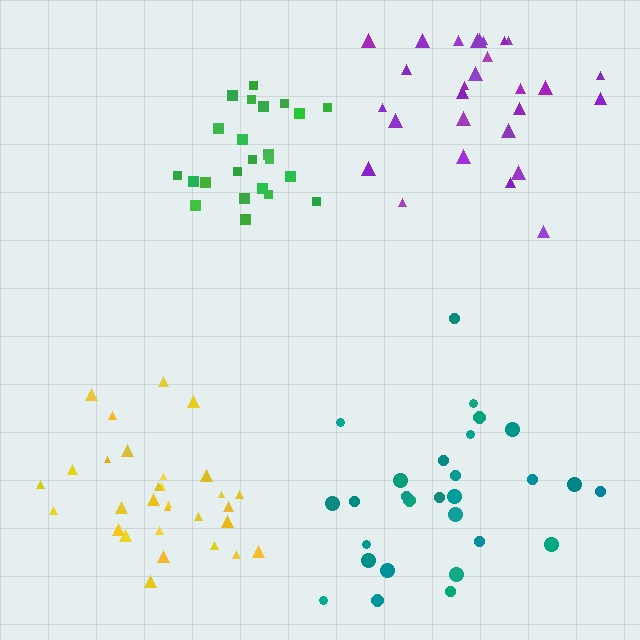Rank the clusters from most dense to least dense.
green, yellow, teal, purple.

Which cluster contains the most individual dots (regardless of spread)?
Yellow (30).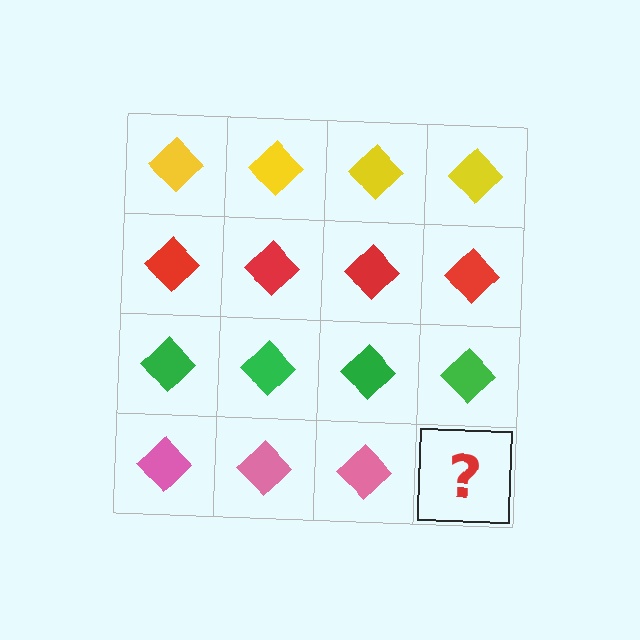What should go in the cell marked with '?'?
The missing cell should contain a pink diamond.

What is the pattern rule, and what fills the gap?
The rule is that each row has a consistent color. The gap should be filled with a pink diamond.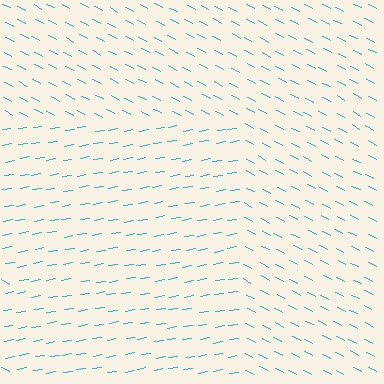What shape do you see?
I see a rectangle.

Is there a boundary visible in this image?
Yes, there is a texture boundary formed by a change in line orientation.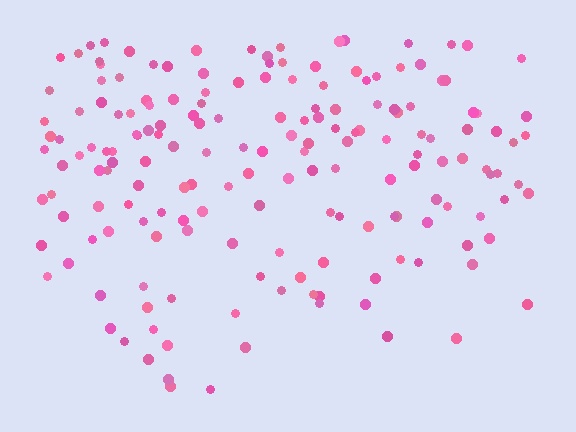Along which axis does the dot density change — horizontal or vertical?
Vertical.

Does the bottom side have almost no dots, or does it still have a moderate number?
Still a moderate number, just noticeably fewer than the top.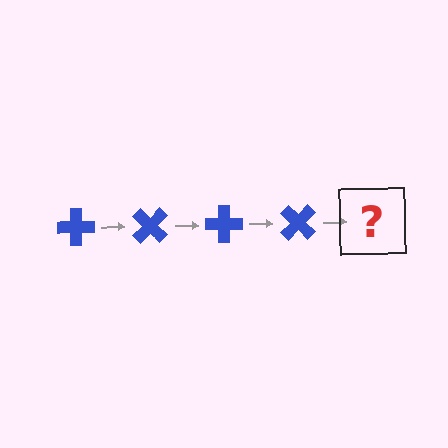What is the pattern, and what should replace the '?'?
The pattern is that the cross rotates 45 degrees each step. The '?' should be a blue cross rotated 180 degrees.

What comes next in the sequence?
The next element should be a blue cross rotated 180 degrees.